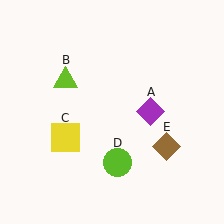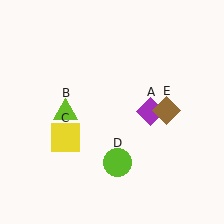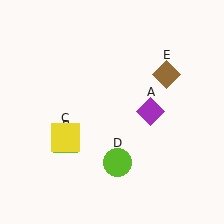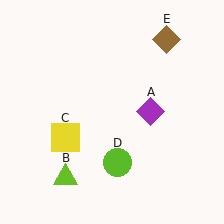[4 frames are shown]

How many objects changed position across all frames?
2 objects changed position: lime triangle (object B), brown diamond (object E).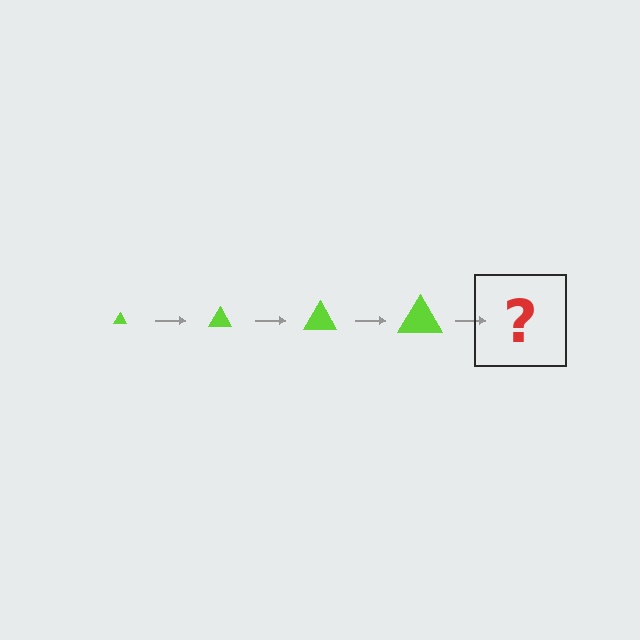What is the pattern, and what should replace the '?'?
The pattern is that the triangle gets progressively larger each step. The '?' should be a lime triangle, larger than the previous one.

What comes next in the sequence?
The next element should be a lime triangle, larger than the previous one.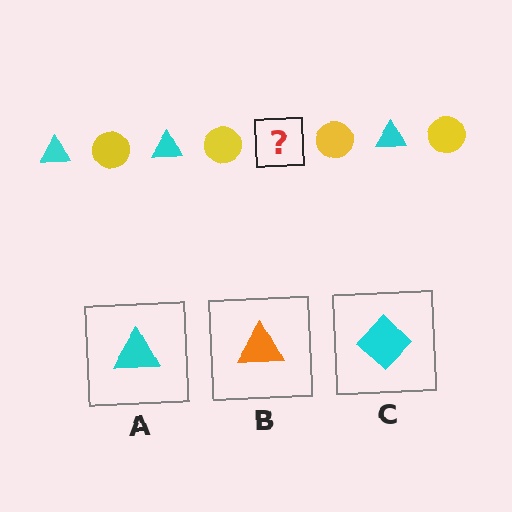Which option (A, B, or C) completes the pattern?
A.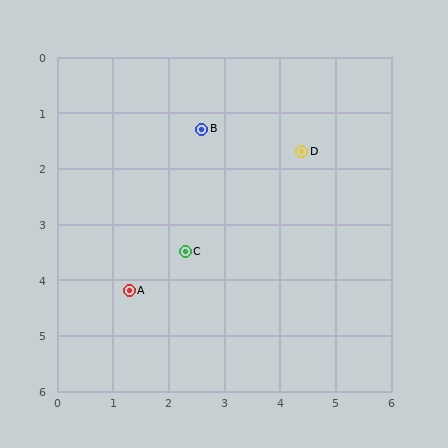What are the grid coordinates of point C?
Point C is at approximately (2.3, 3.5).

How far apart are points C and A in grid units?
Points C and A are about 1.2 grid units apart.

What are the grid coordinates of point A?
Point A is at approximately (1.3, 4.2).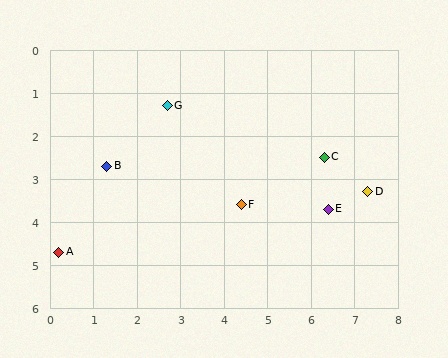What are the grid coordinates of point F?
Point F is at approximately (4.4, 3.6).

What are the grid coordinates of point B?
Point B is at approximately (1.3, 2.7).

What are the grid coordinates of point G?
Point G is at approximately (2.7, 1.3).